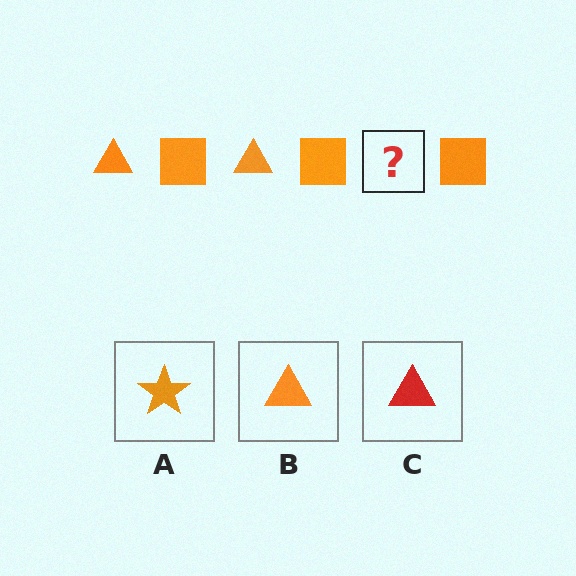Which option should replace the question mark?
Option B.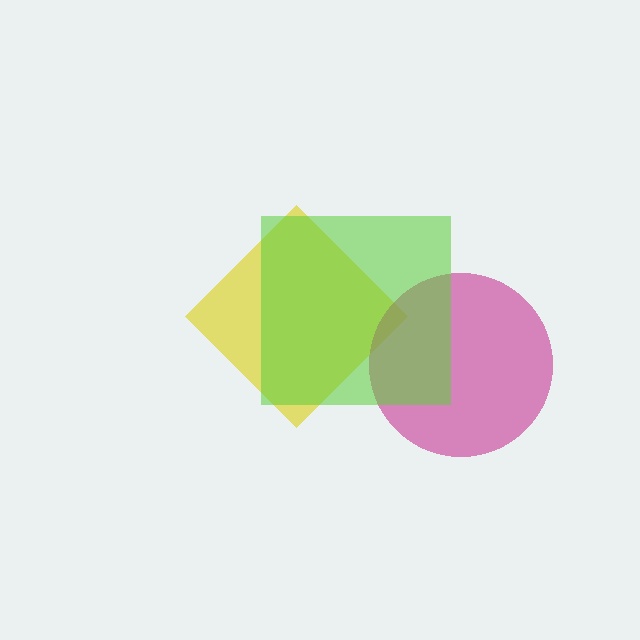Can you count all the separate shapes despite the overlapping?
Yes, there are 3 separate shapes.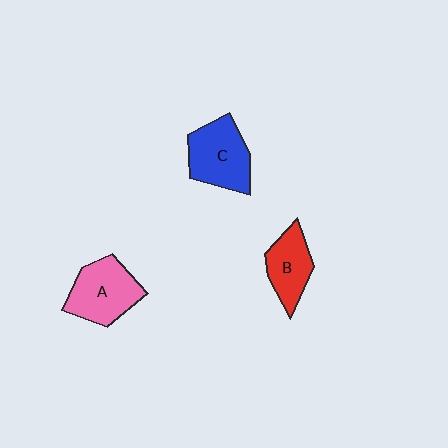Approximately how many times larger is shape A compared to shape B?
Approximately 1.3 times.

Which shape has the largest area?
Shape C (blue).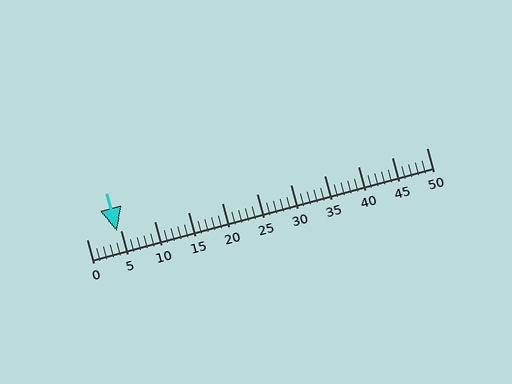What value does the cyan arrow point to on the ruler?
The cyan arrow points to approximately 4.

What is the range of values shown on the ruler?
The ruler shows values from 0 to 50.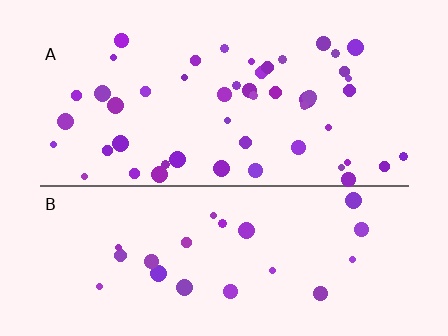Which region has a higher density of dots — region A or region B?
A (the top).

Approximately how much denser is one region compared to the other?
Approximately 2.2× — region A over region B.